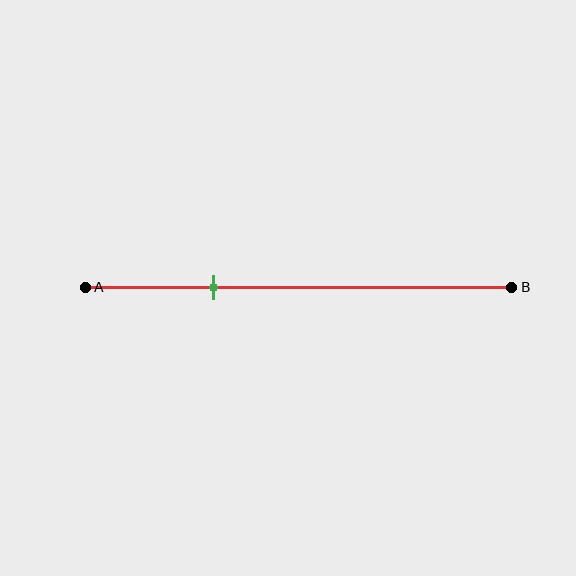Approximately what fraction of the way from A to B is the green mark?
The green mark is approximately 30% of the way from A to B.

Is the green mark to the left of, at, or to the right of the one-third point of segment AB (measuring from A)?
The green mark is to the left of the one-third point of segment AB.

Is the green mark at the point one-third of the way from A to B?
No, the mark is at about 30% from A, not at the 33% one-third point.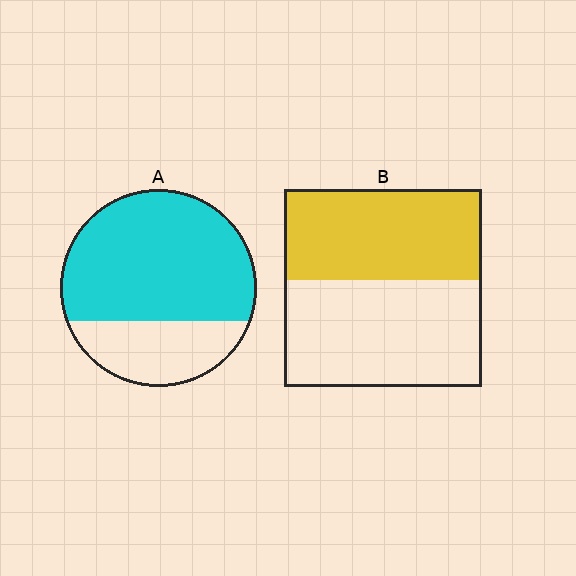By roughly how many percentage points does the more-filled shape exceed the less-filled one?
By roughly 25 percentage points (A over B).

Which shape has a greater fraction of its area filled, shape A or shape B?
Shape A.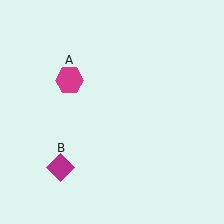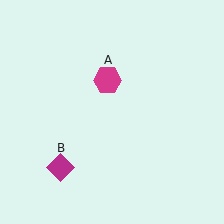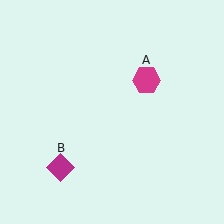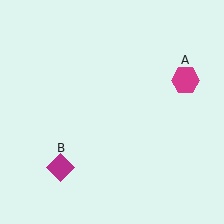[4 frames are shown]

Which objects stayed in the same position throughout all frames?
Magenta diamond (object B) remained stationary.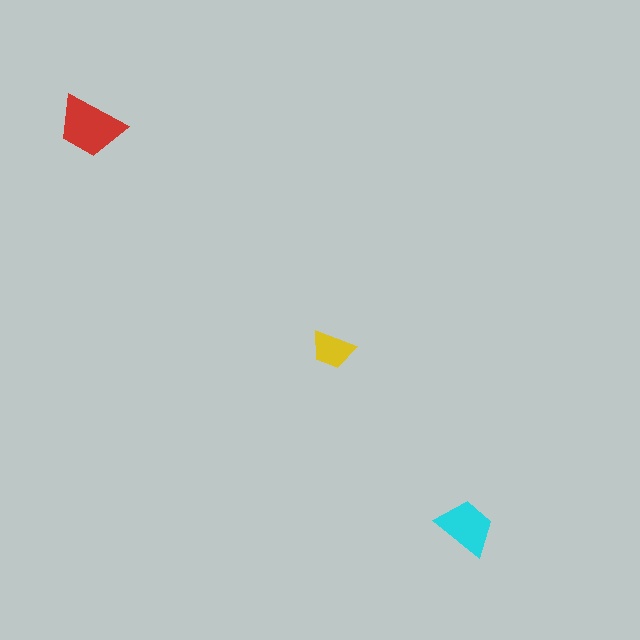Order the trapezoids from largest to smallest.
the red one, the cyan one, the yellow one.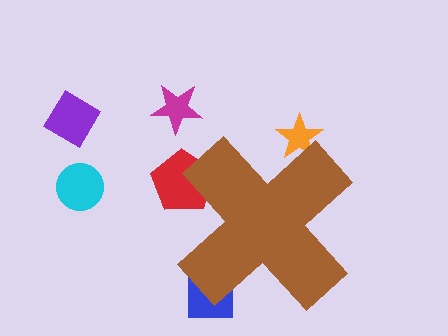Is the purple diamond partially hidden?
No, the purple diamond is fully visible.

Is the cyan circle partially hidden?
No, the cyan circle is fully visible.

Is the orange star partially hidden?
Yes, the orange star is partially hidden behind the brown cross.